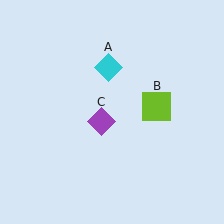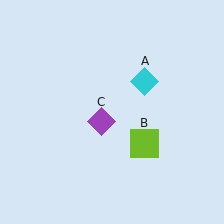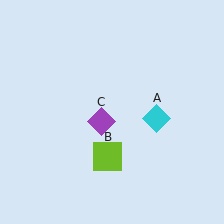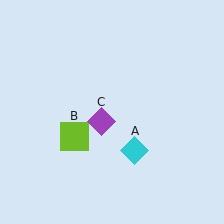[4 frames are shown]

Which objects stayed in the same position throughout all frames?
Purple diamond (object C) remained stationary.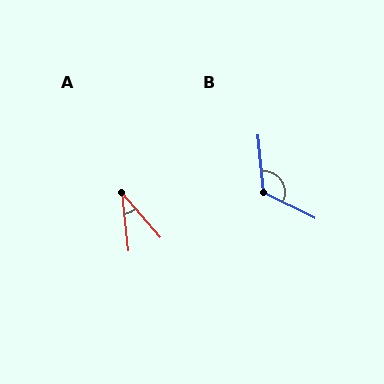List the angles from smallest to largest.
A (34°), B (122°).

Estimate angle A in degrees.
Approximately 34 degrees.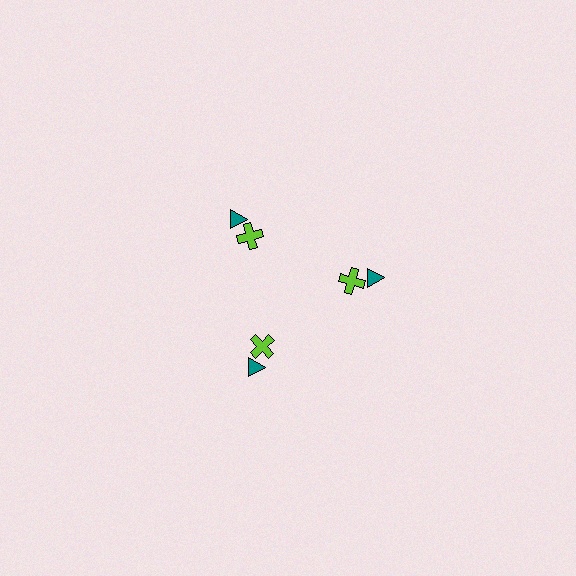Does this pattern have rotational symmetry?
Yes, this pattern has 3-fold rotational symmetry. It looks the same after rotating 120 degrees around the center.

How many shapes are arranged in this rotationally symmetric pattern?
There are 6 shapes, arranged in 3 groups of 2.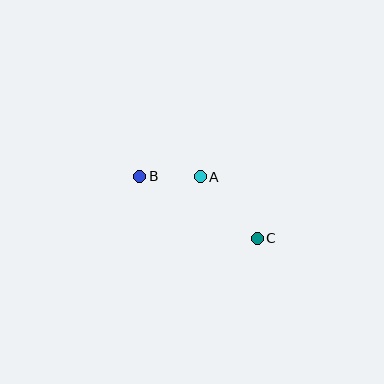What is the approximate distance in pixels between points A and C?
The distance between A and C is approximately 84 pixels.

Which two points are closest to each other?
Points A and B are closest to each other.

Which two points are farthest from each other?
Points B and C are farthest from each other.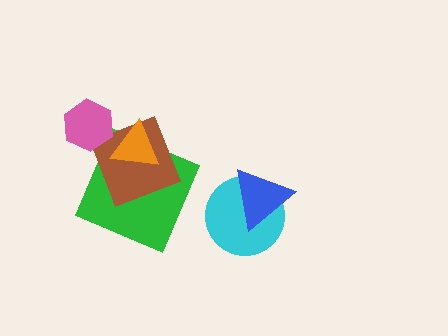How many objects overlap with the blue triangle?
1 object overlaps with the blue triangle.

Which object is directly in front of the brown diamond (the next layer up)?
The pink hexagon is directly in front of the brown diamond.